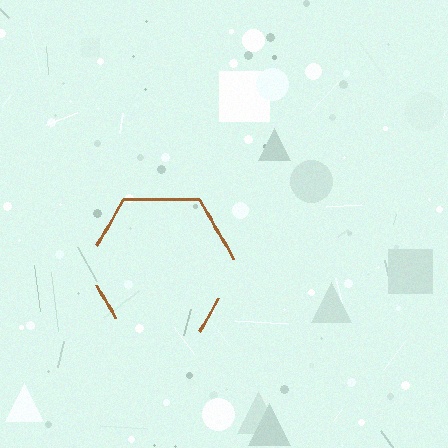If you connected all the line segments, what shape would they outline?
They would outline a hexagon.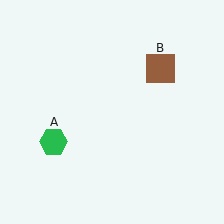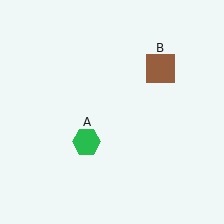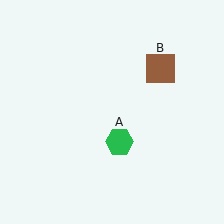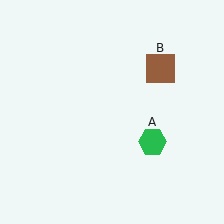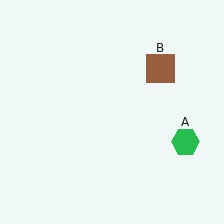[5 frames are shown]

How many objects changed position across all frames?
1 object changed position: green hexagon (object A).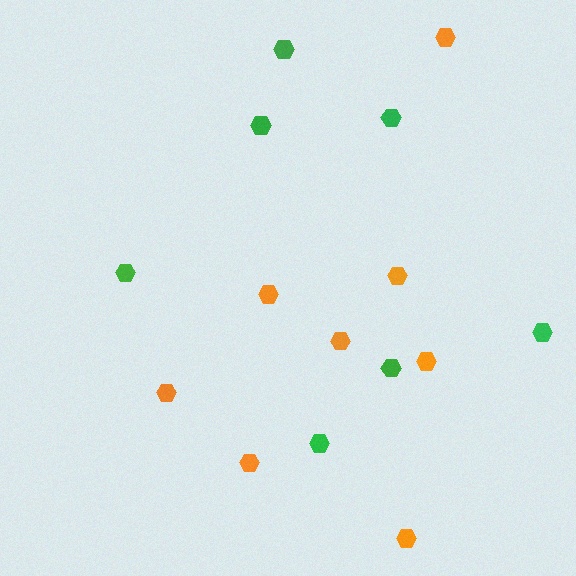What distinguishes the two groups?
There are 2 groups: one group of green hexagons (7) and one group of orange hexagons (8).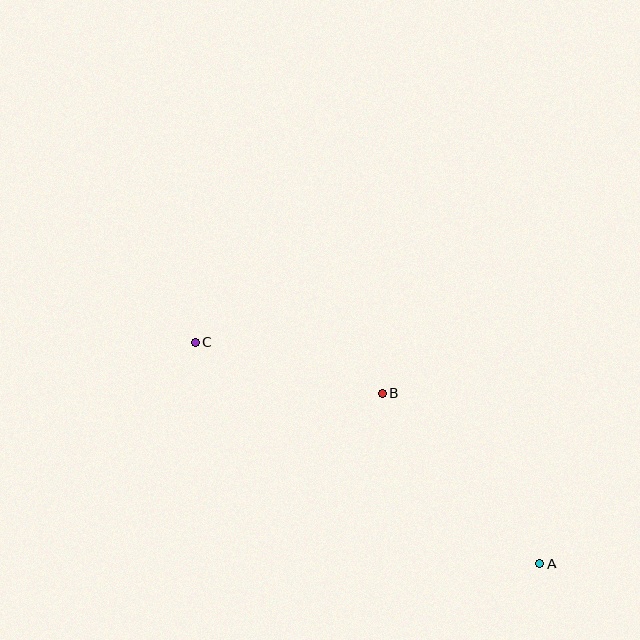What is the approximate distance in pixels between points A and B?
The distance between A and B is approximately 231 pixels.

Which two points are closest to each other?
Points B and C are closest to each other.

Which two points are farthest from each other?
Points A and C are farthest from each other.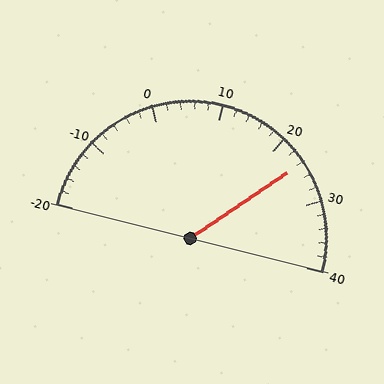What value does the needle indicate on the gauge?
The needle indicates approximately 24.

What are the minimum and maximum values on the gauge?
The gauge ranges from -20 to 40.